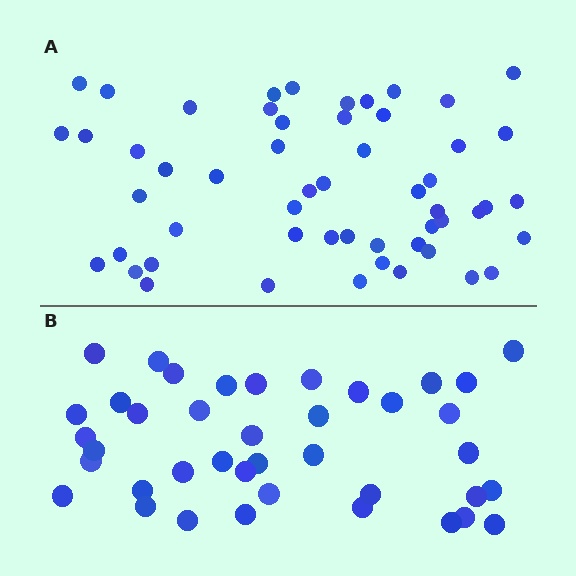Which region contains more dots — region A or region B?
Region A (the top region) has more dots.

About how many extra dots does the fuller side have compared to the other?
Region A has approximately 15 more dots than region B.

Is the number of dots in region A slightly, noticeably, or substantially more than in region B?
Region A has noticeably more, but not dramatically so. The ratio is roughly 1.4 to 1.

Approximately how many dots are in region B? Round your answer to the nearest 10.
About 40 dots.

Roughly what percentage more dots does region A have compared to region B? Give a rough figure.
About 35% more.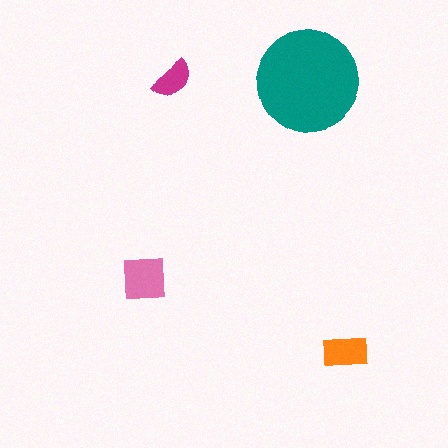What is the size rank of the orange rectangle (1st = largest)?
3rd.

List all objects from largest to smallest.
The teal circle, the pink square, the orange rectangle, the magenta semicircle.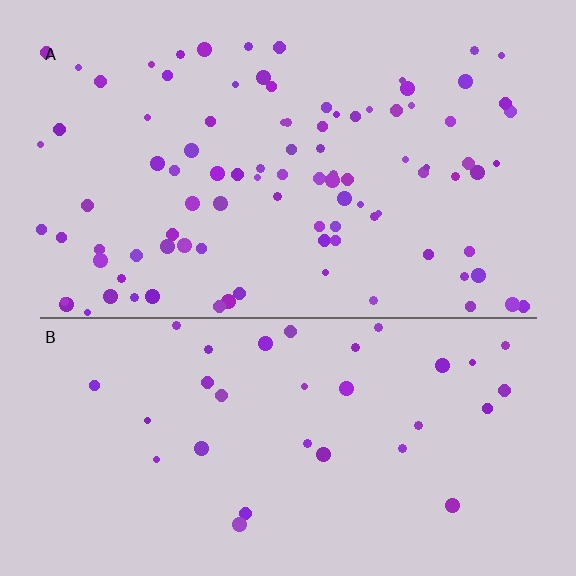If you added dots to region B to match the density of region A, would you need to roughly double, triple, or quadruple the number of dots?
Approximately triple.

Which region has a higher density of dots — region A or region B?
A (the top).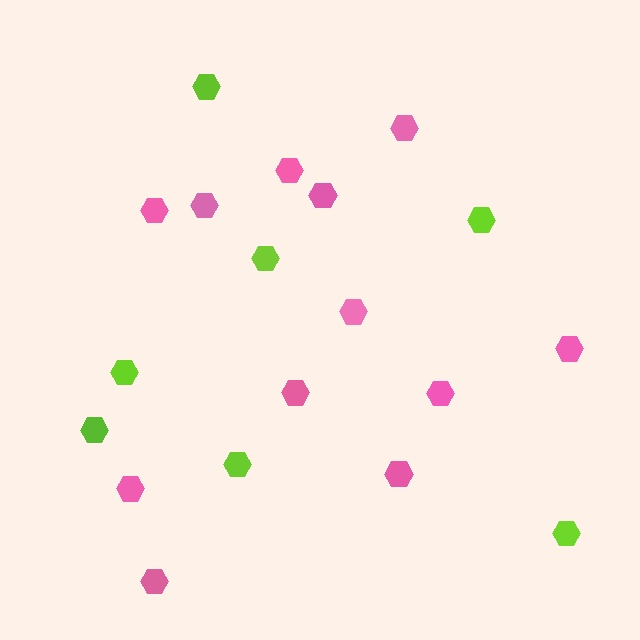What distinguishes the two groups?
There are 2 groups: one group of pink hexagons (12) and one group of lime hexagons (7).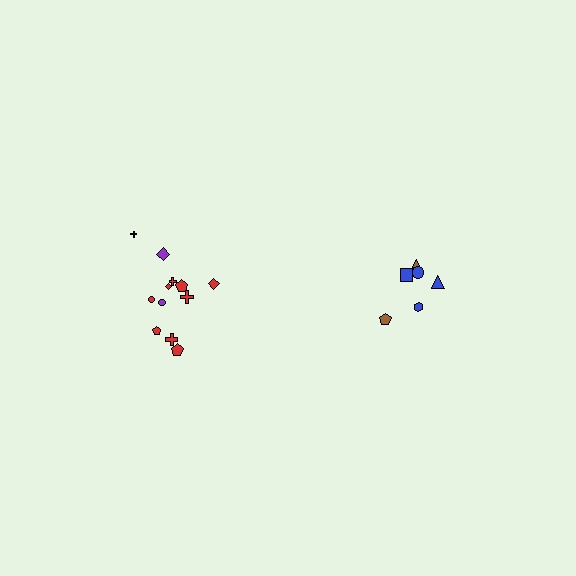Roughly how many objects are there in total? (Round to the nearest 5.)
Roughly 20 objects in total.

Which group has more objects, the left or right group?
The left group.